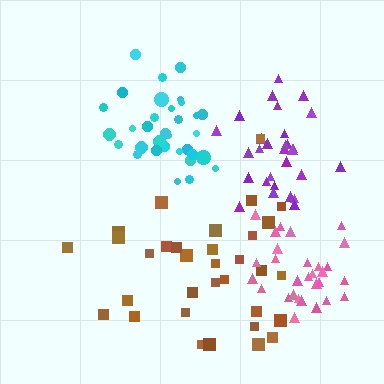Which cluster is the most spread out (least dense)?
Brown.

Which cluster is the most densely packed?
Cyan.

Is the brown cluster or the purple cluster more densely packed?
Purple.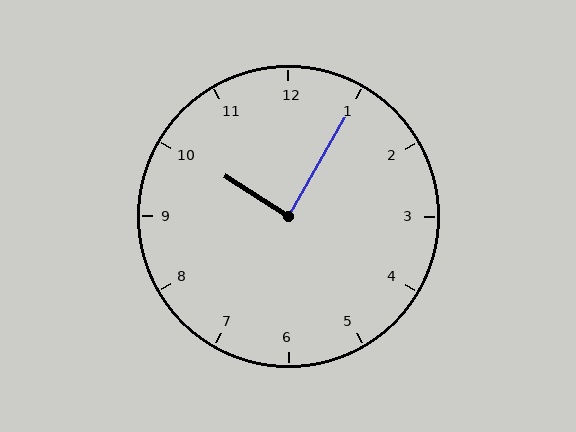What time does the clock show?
10:05.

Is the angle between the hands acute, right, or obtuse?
It is right.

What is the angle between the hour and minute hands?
Approximately 88 degrees.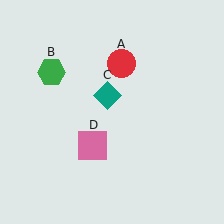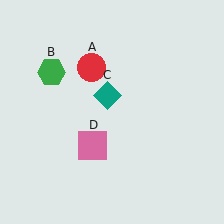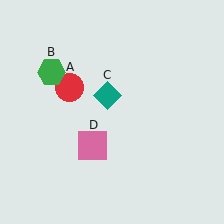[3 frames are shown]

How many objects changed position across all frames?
1 object changed position: red circle (object A).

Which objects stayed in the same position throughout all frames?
Green hexagon (object B) and teal diamond (object C) and pink square (object D) remained stationary.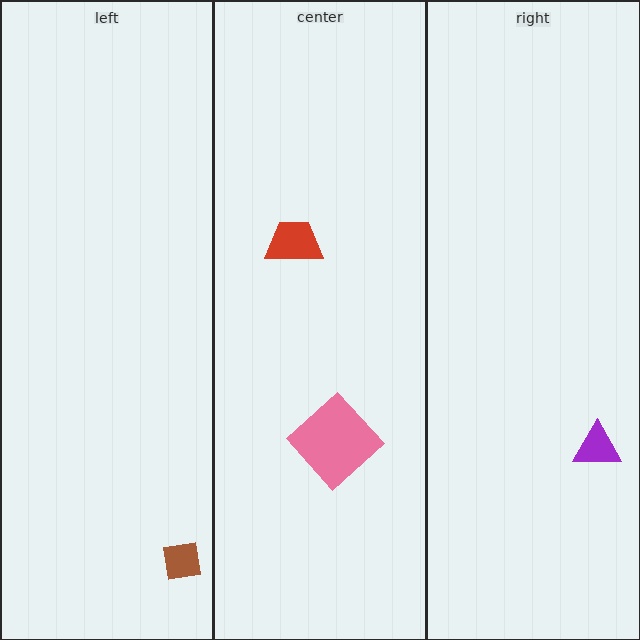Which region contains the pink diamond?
The center region.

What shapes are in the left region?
The brown square.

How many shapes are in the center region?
2.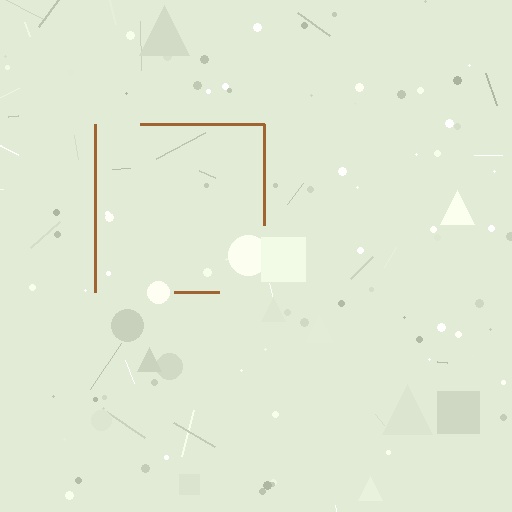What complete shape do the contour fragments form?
The contour fragments form a square.